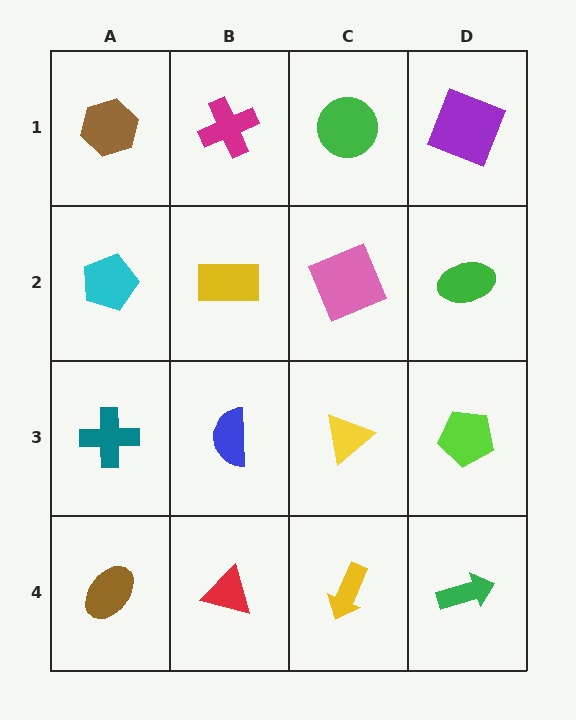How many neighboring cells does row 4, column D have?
2.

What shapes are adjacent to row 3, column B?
A yellow rectangle (row 2, column B), a red triangle (row 4, column B), a teal cross (row 3, column A), a yellow triangle (row 3, column C).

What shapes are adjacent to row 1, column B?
A yellow rectangle (row 2, column B), a brown hexagon (row 1, column A), a green circle (row 1, column C).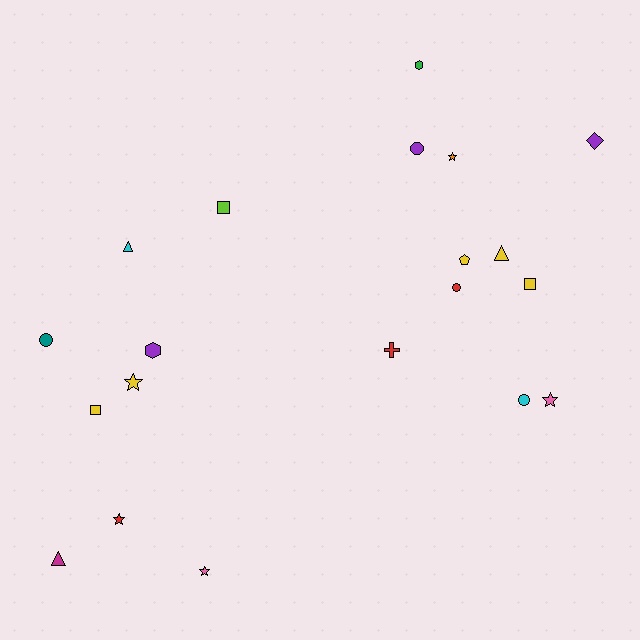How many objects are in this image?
There are 20 objects.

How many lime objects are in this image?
There is 1 lime object.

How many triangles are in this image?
There are 3 triangles.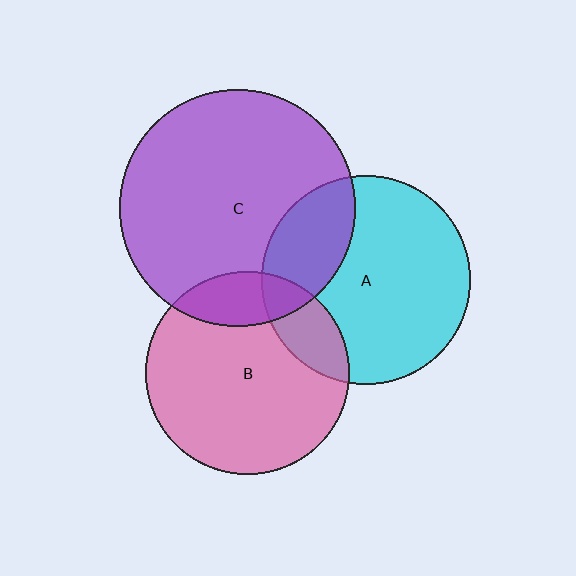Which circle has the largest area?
Circle C (purple).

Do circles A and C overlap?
Yes.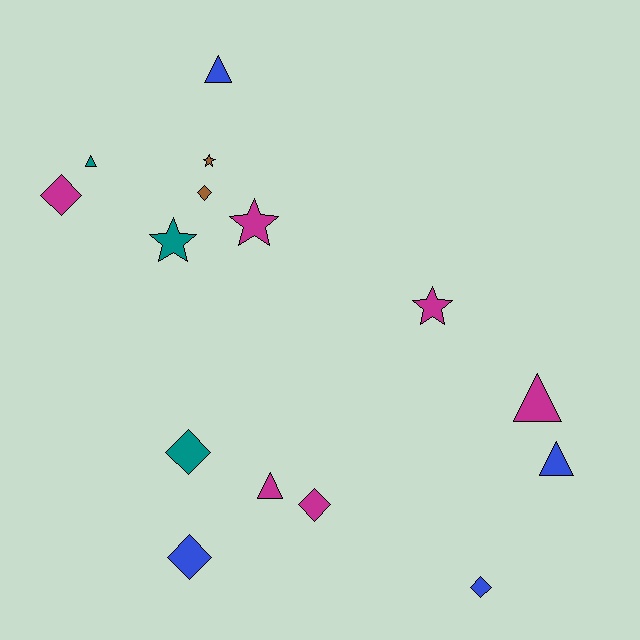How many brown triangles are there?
There are no brown triangles.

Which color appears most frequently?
Magenta, with 6 objects.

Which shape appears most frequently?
Diamond, with 6 objects.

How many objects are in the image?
There are 15 objects.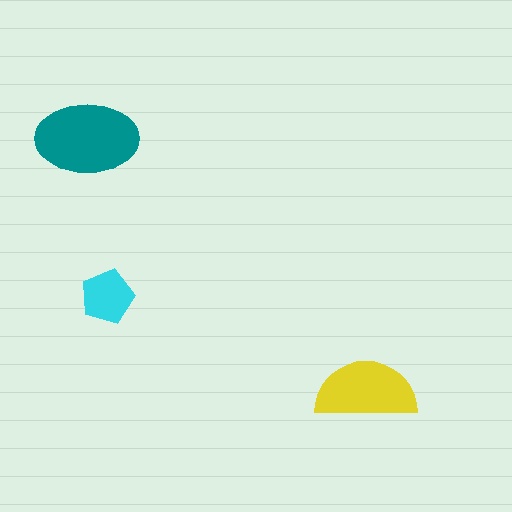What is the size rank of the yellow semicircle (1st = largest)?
2nd.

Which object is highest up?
The teal ellipse is topmost.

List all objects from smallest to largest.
The cyan pentagon, the yellow semicircle, the teal ellipse.